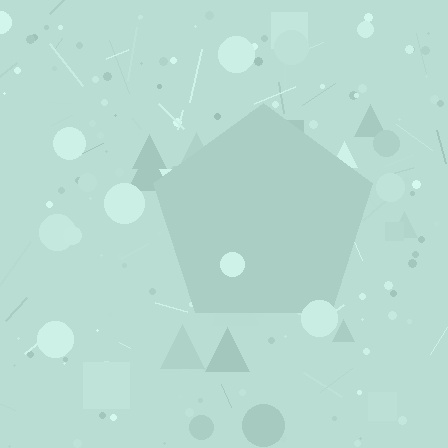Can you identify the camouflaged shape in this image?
The camouflaged shape is a pentagon.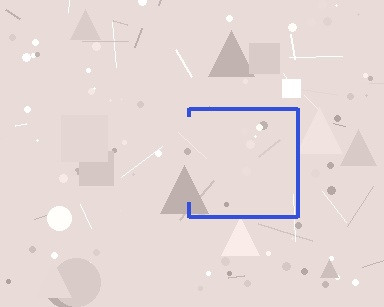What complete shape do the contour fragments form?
The contour fragments form a square.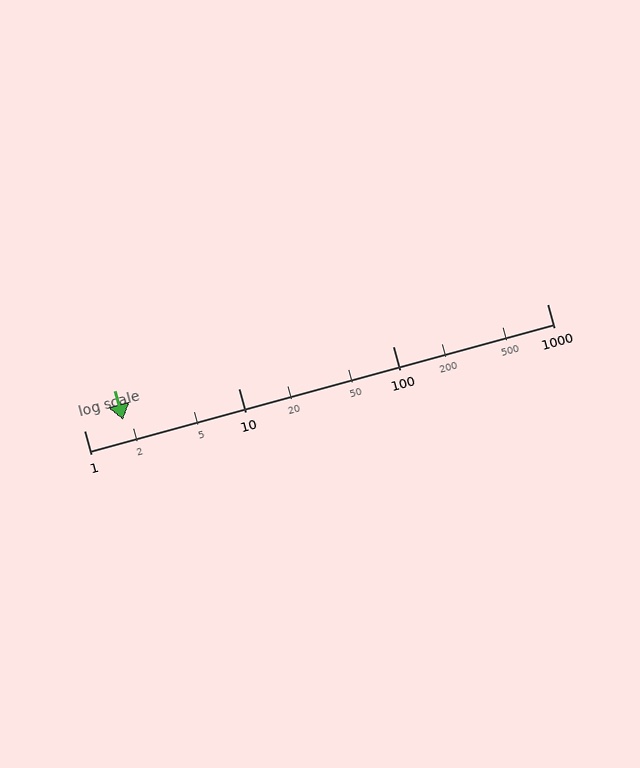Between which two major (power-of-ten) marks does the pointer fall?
The pointer is between 1 and 10.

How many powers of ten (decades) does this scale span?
The scale spans 3 decades, from 1 to 1000.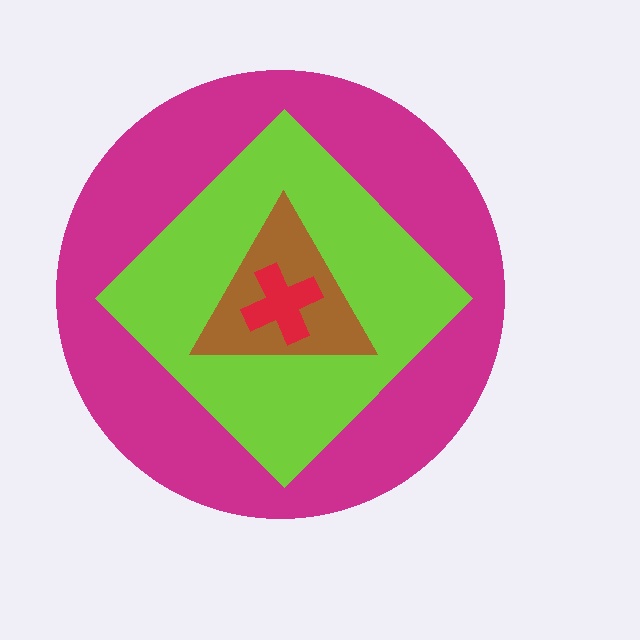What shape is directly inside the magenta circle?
The lime diamond.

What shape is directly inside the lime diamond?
The brown triangle.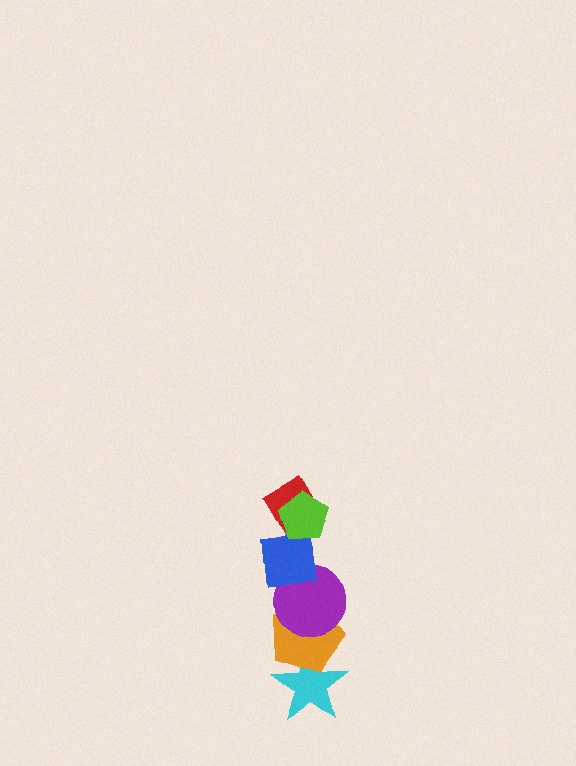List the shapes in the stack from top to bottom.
From top to bottom: the lime pentagon, the red diamond, the blue square, the purple circle, the orange pentagon, the cyan star.